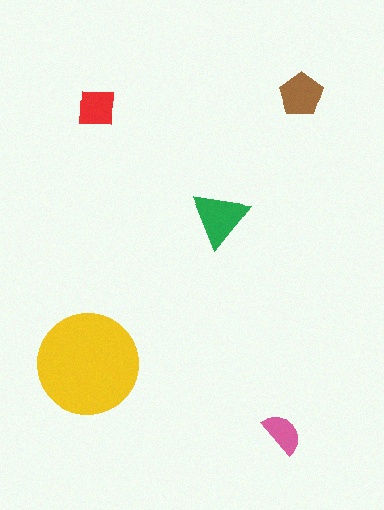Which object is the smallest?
The pink semicircle.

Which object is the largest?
The yellow circle.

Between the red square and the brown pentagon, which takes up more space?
The brown pentagon.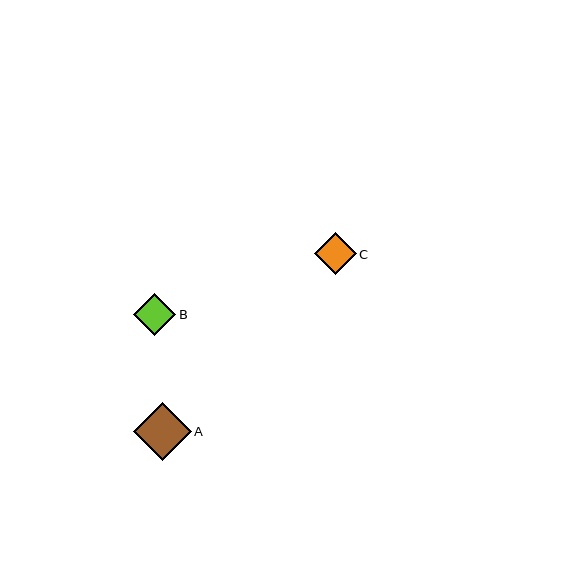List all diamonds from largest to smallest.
From largest to smallest: A, B, C.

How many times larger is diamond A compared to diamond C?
Diamond A is approximately 1.4 times the size of diamond C.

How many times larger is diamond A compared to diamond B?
Diamond A is approximately 1.4 times the size of diamond B.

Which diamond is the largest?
Diamond A is the largest with a size of approximately 58 pixels.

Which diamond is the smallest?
Diamond C is the smallest with a size of approximately 42 pixels.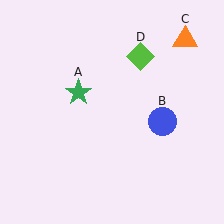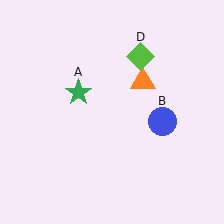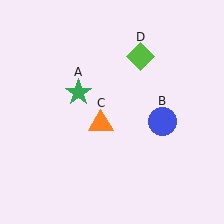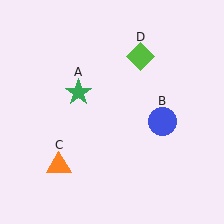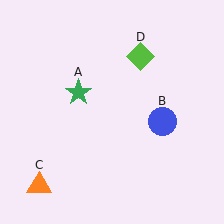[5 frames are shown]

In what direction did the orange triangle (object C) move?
The orange triangle (object C) moved down and to the left.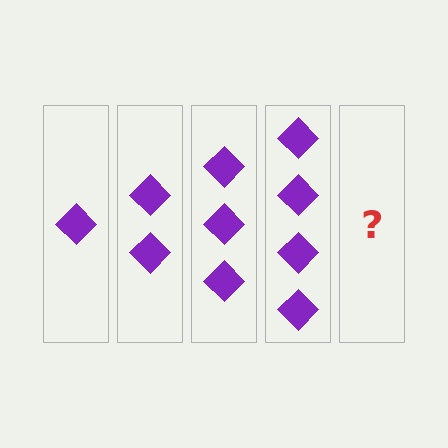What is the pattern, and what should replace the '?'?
The pattern is that each step adds one more diamond. The '?' should be 5 diamonds.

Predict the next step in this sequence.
The next step is 5 diamonds.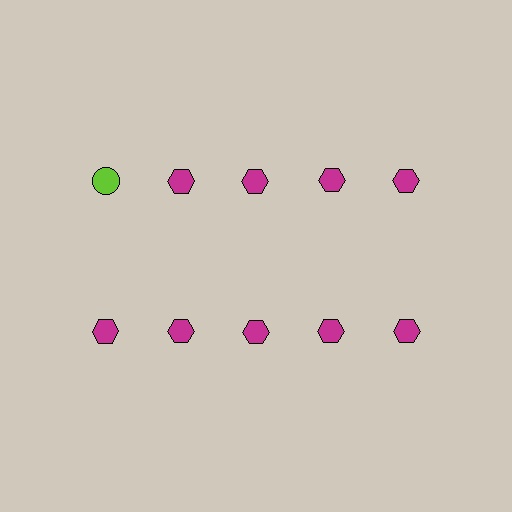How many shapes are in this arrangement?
There are 10 shapes arranged in a grid pattern.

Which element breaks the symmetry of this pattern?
The lime circle in the top row, leftmost column breaks the symmetry. All other shapes are magenta hexagons.